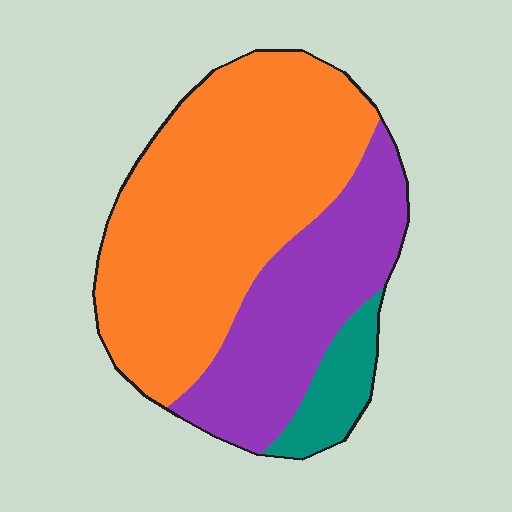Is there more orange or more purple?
Orange.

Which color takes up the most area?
Orange, at roughly 60%.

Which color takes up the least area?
Teal, at roughly 10%.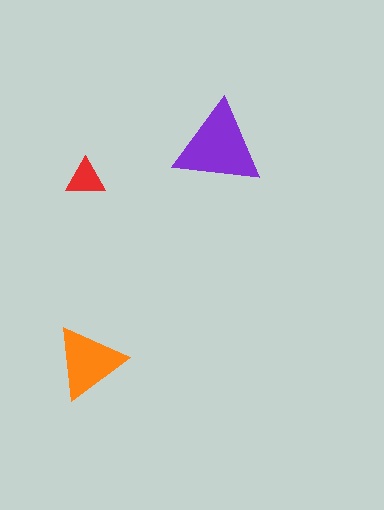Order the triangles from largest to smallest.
the purple one, the orange one, the red one.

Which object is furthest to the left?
The red triangle is leftmost.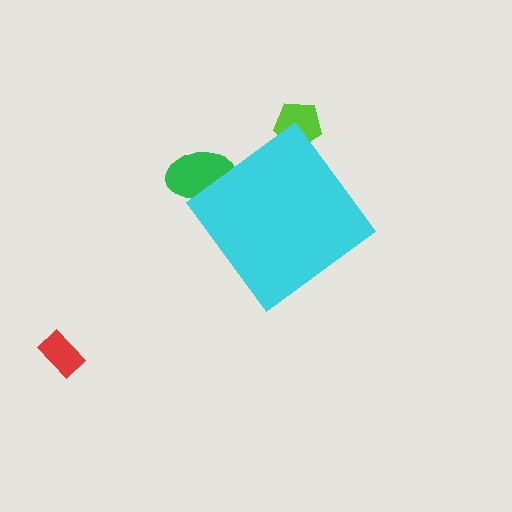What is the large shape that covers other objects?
A cyan diamond.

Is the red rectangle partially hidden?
No, the red rectangle is fully visible.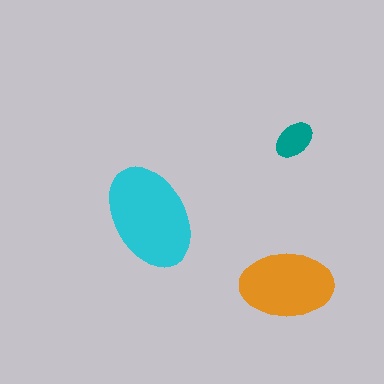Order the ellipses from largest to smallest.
the cyan one, the orange one, the teal one.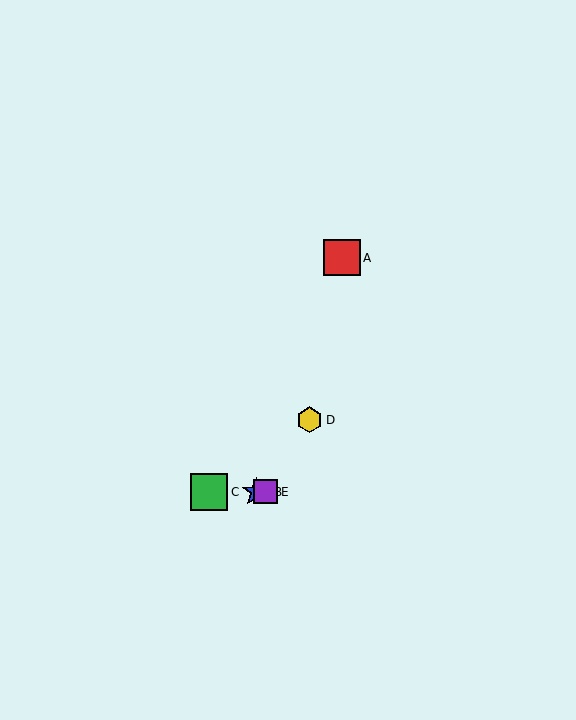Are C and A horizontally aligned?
No, C is at y≈492 and A is at y≈258.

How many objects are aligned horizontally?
3 objects (B, C, E) are aligned horizontally.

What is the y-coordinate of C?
Object C is at y≈492.